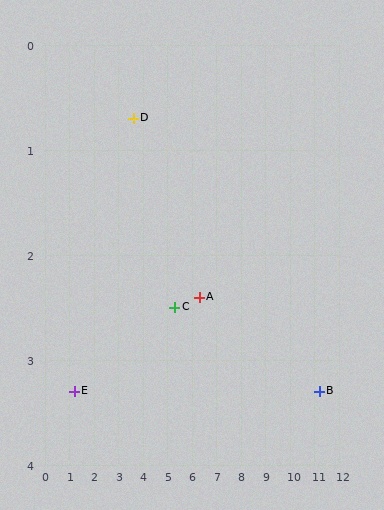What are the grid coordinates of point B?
Point B is at approximately (11.2, 3.3).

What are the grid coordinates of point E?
Point E is at approximately (1.2, 3.3).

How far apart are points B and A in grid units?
Points B and A are about 5.0 grid units apart.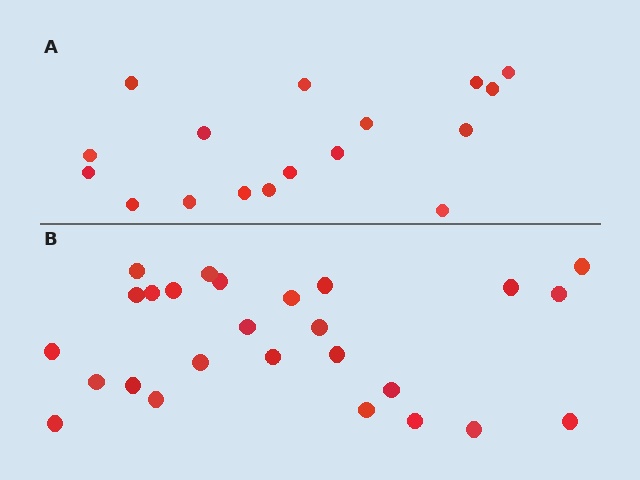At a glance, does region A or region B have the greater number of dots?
Region B (the bottom region) has more dots.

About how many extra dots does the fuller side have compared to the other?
Region B has roughly 8 or so more dots than region A.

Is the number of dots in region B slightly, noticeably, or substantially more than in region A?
Region B has substantially more. The ratio is roughly 1.5 to 1.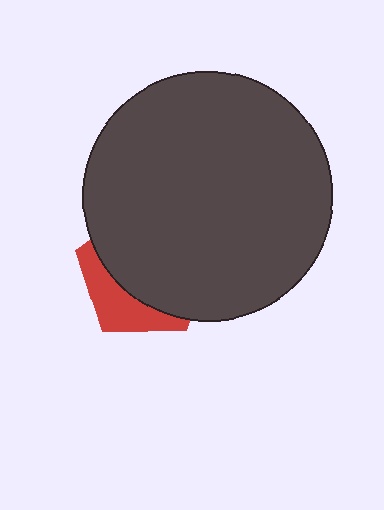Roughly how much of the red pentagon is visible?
A small part of it is visible (roughly 31%).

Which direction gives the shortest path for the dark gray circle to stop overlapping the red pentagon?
Moving toward the upper-right gives the shortest separation.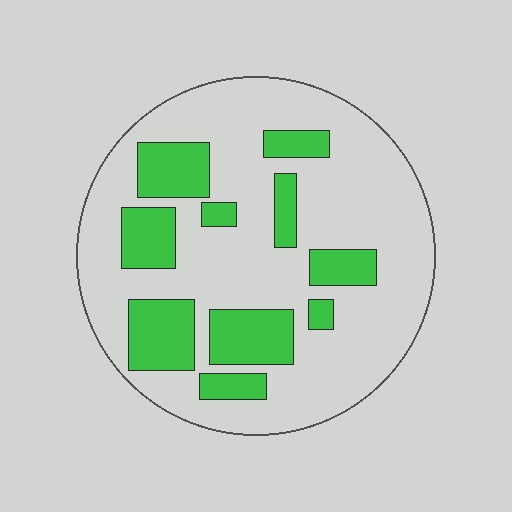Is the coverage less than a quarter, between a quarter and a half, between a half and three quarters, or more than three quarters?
Between a quarter and a half.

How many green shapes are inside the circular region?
10.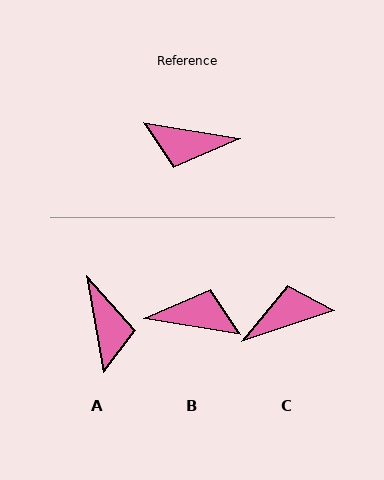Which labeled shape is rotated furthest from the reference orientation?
B, about 180 degrees away.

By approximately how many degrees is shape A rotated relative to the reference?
Approximately 109 degrees counter-clockwise.